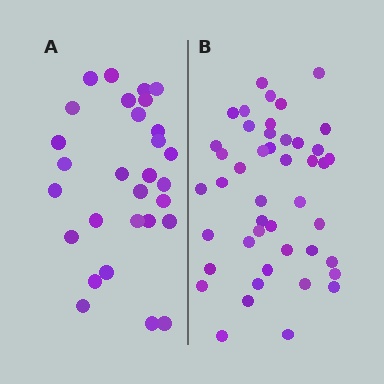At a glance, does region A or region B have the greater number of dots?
Region B (the right region) has more dots.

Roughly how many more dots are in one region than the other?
Region B has approximately 15 more dots than region A.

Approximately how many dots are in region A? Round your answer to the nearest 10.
About 30 dots. (The exact count is 29, which rounds to 30.)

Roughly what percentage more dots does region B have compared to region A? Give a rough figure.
About 55% more.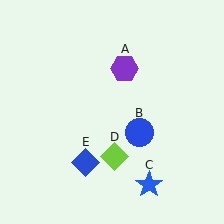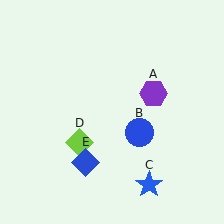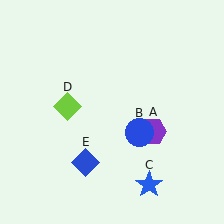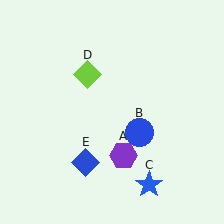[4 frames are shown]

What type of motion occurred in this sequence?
The purple hexagon (object A), lime diamond (object D) rotated clockwise around the center of the scene.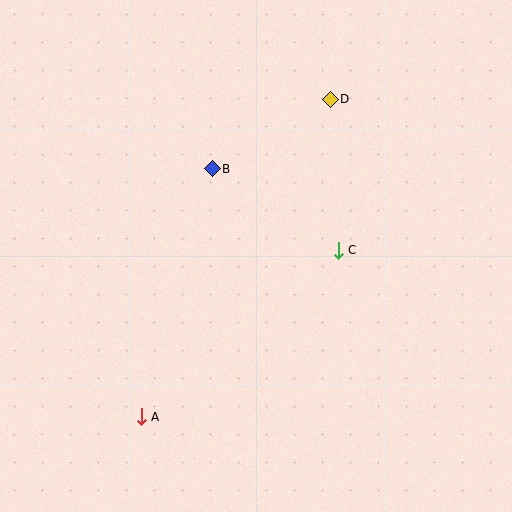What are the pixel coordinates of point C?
Point C is at (338, 250).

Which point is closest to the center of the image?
Point C at (338, 250) is closest to the center.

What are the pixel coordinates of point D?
Point D is at (330, 99).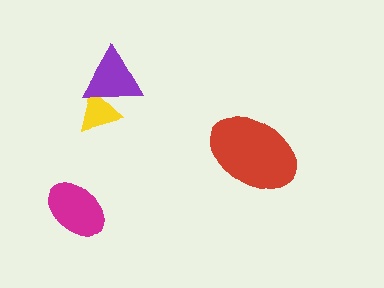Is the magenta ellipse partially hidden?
No, no other shape covers it.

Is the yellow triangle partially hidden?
Yes, it is partially covered by another shape.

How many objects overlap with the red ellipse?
0 objects overlap with the red ellipse.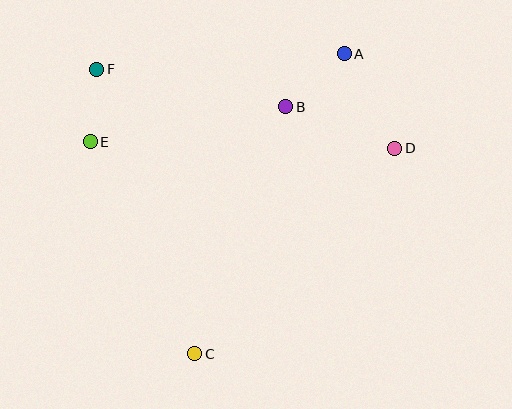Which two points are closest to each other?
Points E and F are closest to each other.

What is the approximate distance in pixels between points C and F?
The distance between C and F is approximately 301 pixels.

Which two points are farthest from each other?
Points A and C are farthest from each other.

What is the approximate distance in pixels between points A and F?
The distance between A and F is approximately 248 pixels.